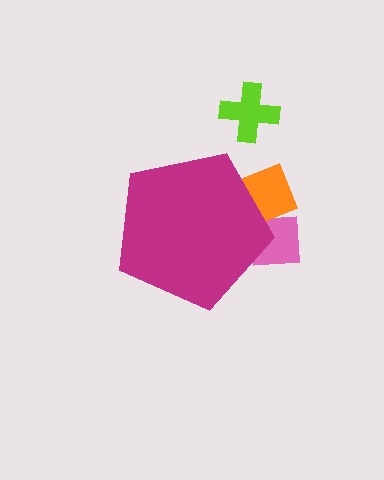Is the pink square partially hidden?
Yes, the pink square is partially hidden behind the magenta pentagon.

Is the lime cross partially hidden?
No, the lime cross is fully visible.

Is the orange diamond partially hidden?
Yes, the orange diamond is partially hidden behind the magenta pentagon.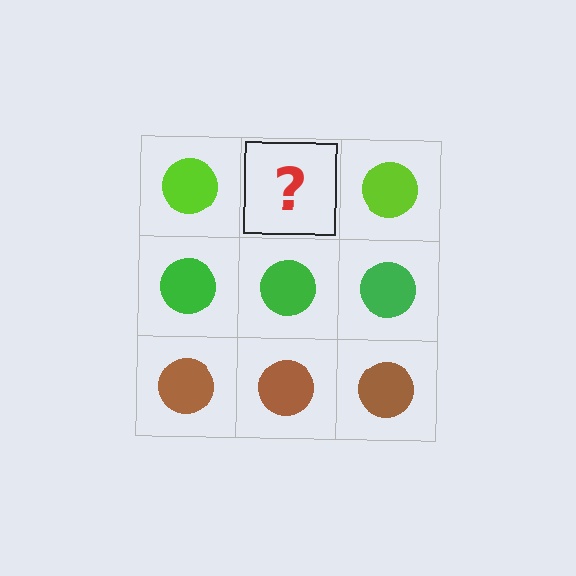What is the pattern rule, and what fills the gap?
The rule is that each row has a consistent color. The gap should be filled with a lime circle.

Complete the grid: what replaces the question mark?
The question mark should be replaced with a lime circle.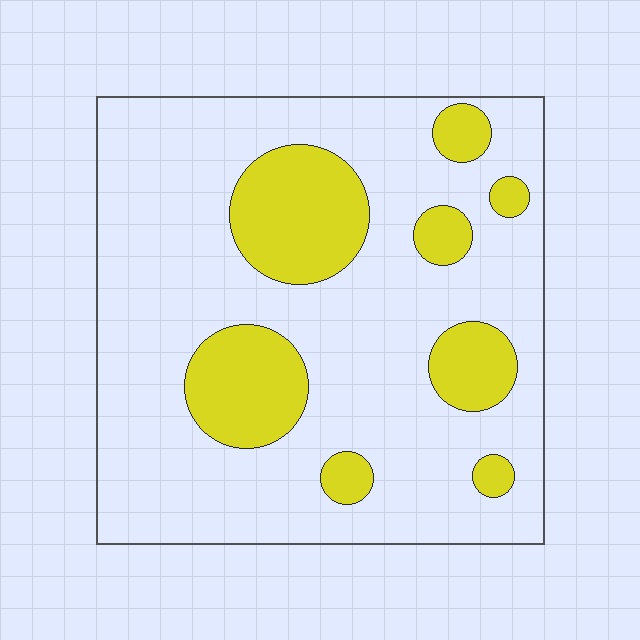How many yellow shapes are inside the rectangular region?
8.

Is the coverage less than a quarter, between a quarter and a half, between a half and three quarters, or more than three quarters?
Less than a quarter.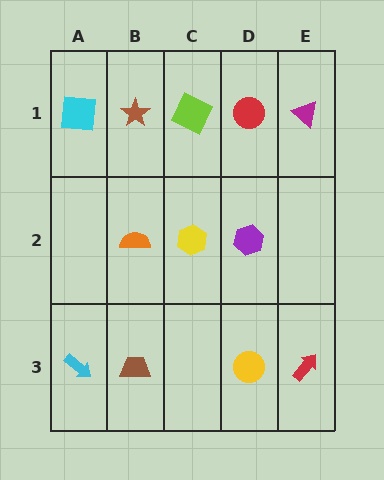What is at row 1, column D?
A red circle.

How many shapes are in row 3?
4 shapes.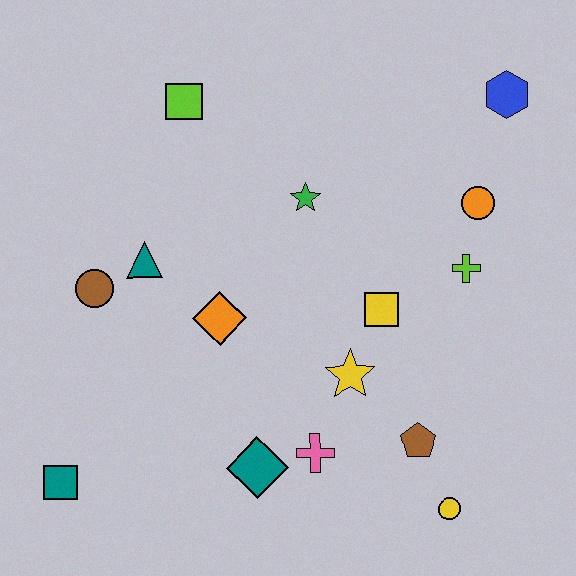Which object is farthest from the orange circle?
The teal square is farthest from the orange circle.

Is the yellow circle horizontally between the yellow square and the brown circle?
No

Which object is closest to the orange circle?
The lime cross is closest to the orange circle.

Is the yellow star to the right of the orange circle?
No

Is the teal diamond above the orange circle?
No